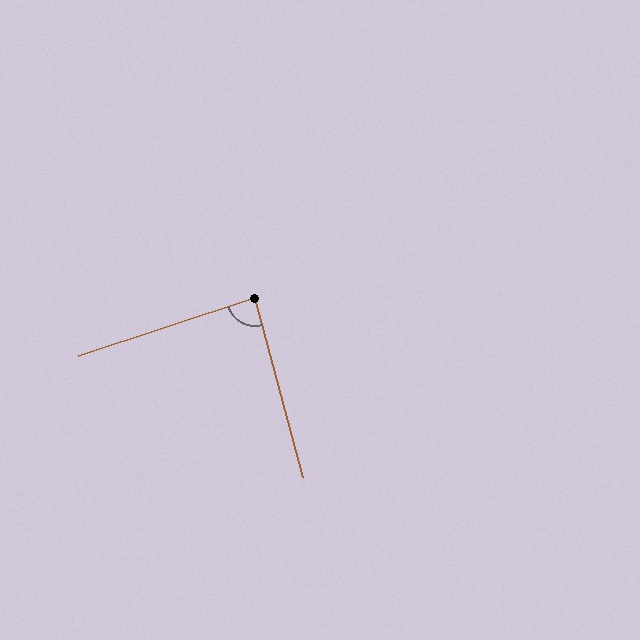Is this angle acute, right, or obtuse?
It is approximately a right angle.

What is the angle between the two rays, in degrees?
Approximately 86 degrees.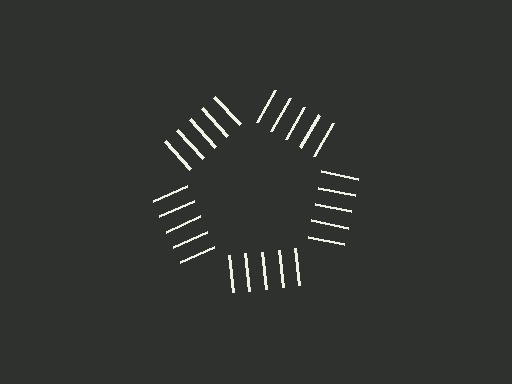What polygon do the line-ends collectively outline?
An illusory pentagon — the line segments terminate on its edges but no continuous stroke is drawn.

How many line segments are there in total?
25 — 5 along each of the 5 edges.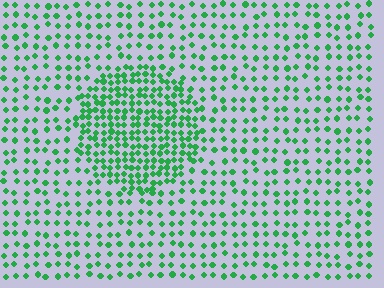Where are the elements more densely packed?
The elements are more densely packed inside the circle boundary.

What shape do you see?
I see a circle.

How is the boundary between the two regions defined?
The boundary is defined by a change in element density (approximately 2.1x ratio). All elements are the same color, size, and shape.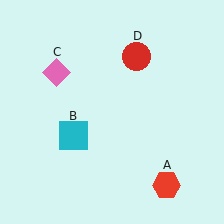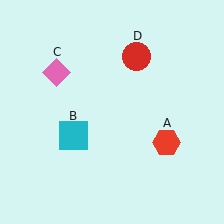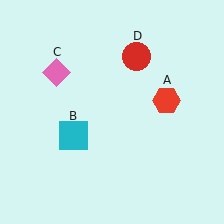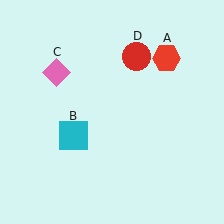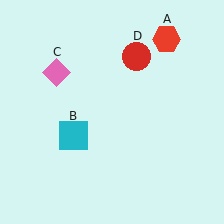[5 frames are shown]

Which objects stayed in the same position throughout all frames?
Cyan square (object B) and pink diamond (object C) and red circle (object D) remained stationary.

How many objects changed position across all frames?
1 object changed position: red hexagon (object A).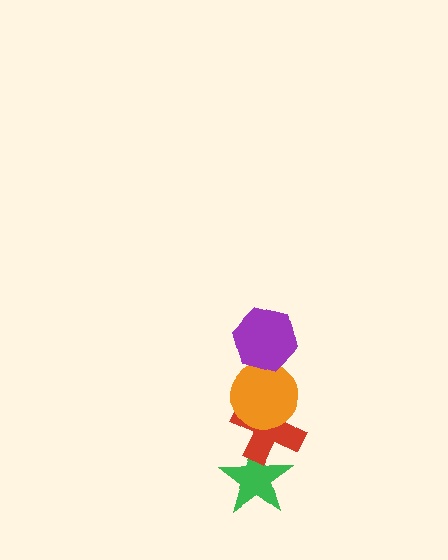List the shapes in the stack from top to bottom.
From top to bottom: the purple hexagon, the orange circle, the red cross, the green star.